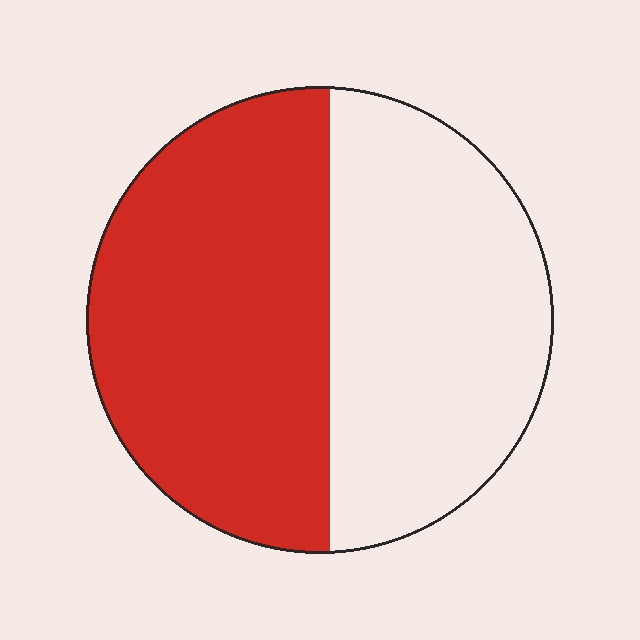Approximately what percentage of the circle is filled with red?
Approximately 55%.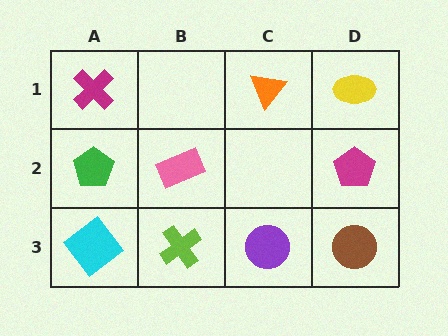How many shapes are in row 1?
3 shapes.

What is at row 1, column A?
A magenta cross.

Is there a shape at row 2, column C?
No, that cell is empty.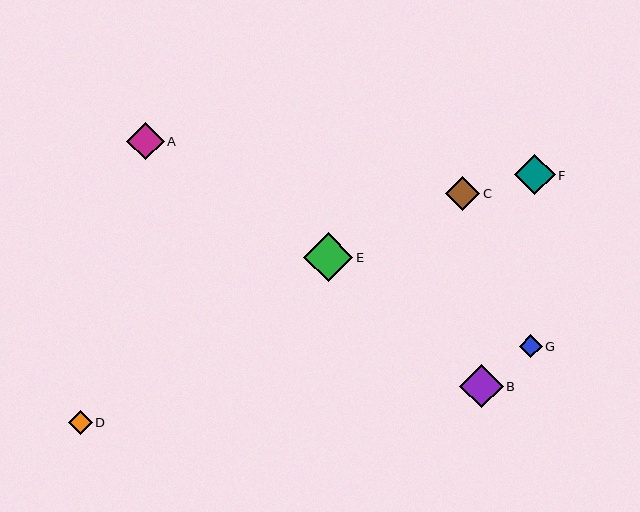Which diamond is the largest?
Diamond E is the largest with a size of approximately 49 pixels.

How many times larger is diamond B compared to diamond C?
Diamond B is approximately 1.3 times the size of diamond C.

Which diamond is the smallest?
Diamond G is the smallest with a size of approximately 23 pixels.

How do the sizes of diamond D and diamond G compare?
Diamond D and diamond G are approximately the same size.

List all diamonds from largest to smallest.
From largest to smallest: E, B, F, A, C, D, G.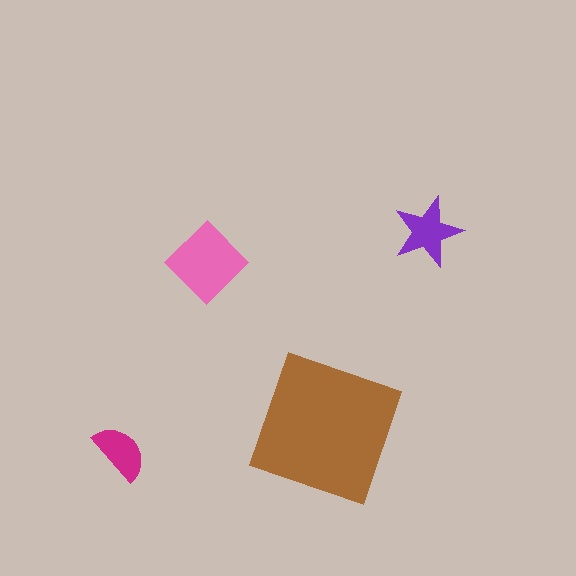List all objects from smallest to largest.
The magenta semicircle, the purple star, the pink diamond, the brown square.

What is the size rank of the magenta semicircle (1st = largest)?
4th.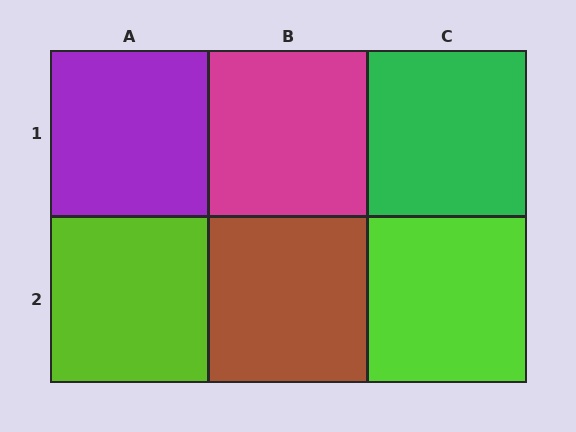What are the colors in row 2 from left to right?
Lime, brown, lime.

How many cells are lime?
2 cells are lime.